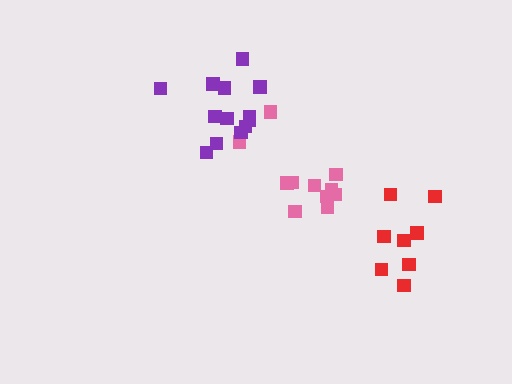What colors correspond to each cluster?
The clusters are colored: red, pink, purple.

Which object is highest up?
The purple cluster is topmost.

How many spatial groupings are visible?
There are 3 spatial groupings.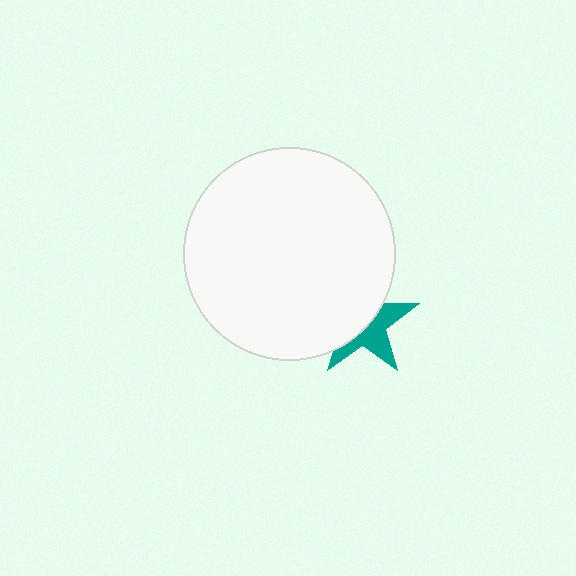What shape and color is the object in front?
The object in front is a white circle.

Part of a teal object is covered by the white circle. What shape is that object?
It is a star.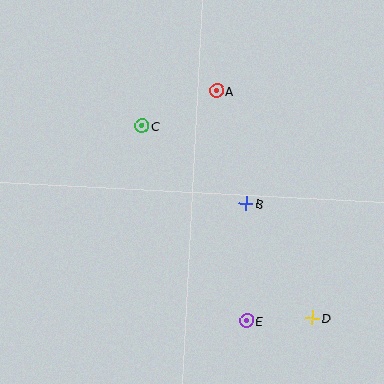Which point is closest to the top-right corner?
Point A is closest to the top-right corner.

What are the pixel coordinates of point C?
Point C is at (142, 126).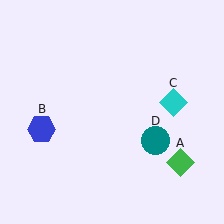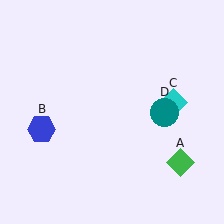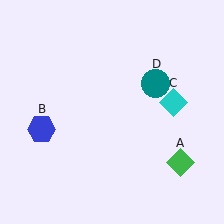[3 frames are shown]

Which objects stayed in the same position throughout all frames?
Green diamond (object A) and blue hexagon (object B) and cyan diamond (object C) remained stationary.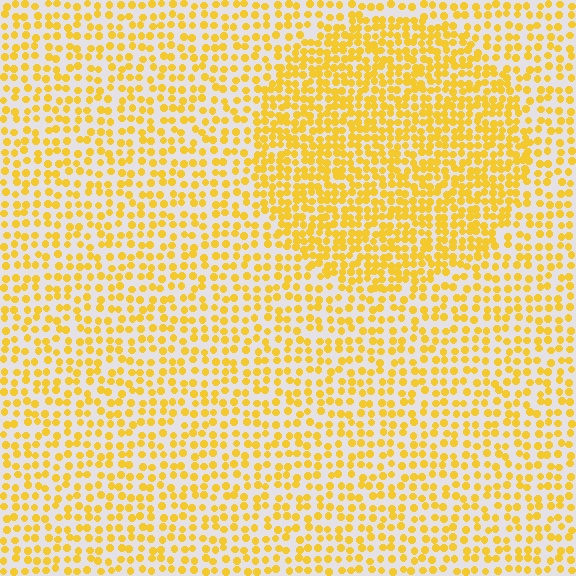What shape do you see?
I see a circle.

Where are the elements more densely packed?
The elements are more densely packed inside the circle boundary.